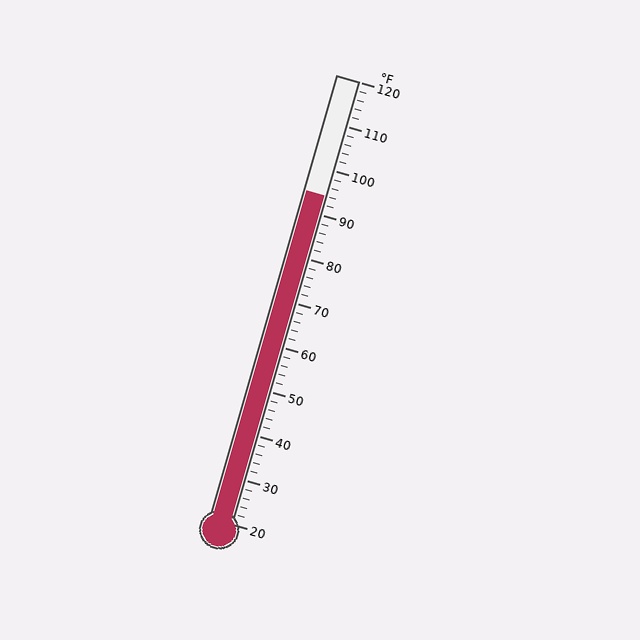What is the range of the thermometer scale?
The thermometer scale ranges from 20°F to 120°F.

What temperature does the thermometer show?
The thermometer shows approximately 94°F.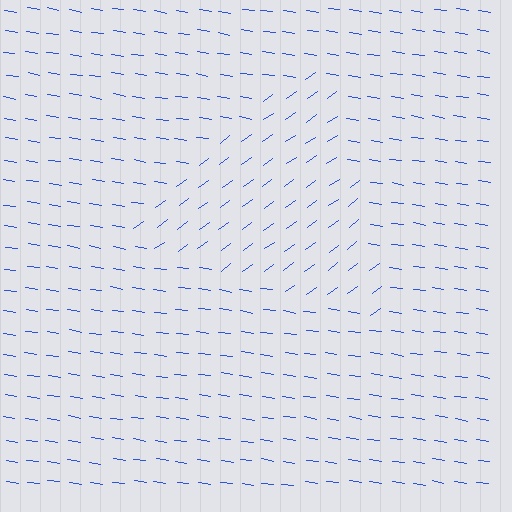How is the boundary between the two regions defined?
The boundary is defined purely by a change in line orientation (approximately 45 degrees difference). All lines are the same color and thickness.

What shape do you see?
I see a triangle.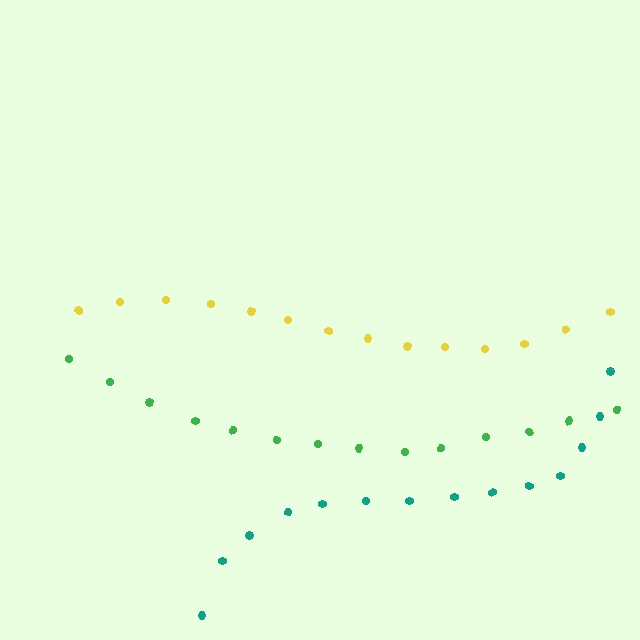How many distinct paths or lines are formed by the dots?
There are 3 distinct paths.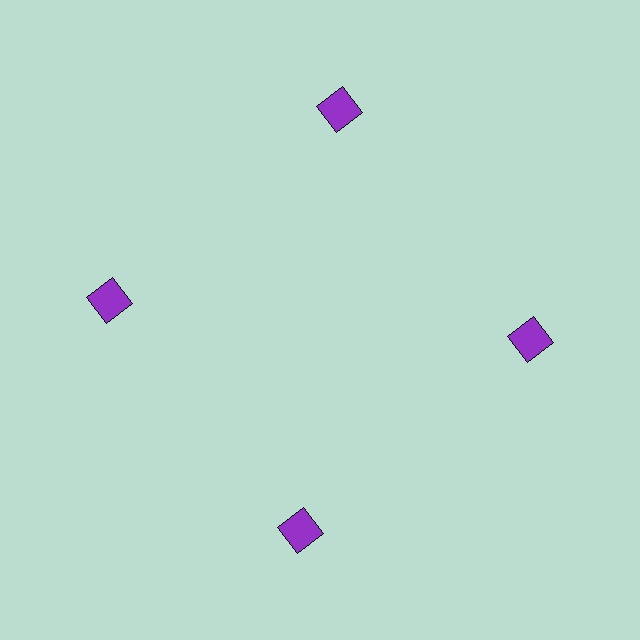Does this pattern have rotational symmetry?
Yes, this pattern has 4-fold rotational symmetry. It looks the same after rotating 90 degrees around the center.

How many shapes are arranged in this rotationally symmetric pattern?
There are 4 shapes, arranged in 4 groups of 1.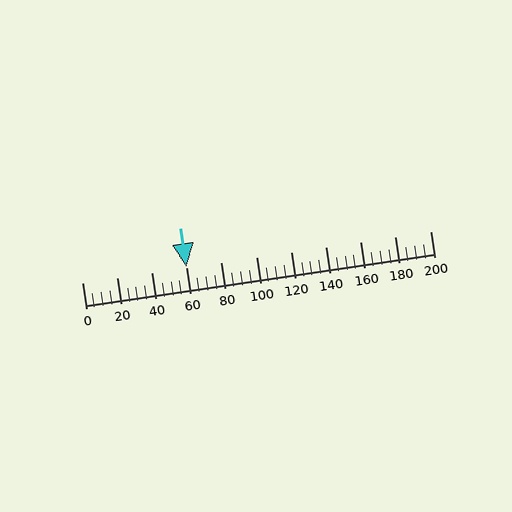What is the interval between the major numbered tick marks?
The major tick marks are spaced 20 units apart.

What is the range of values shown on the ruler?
The ruler shows values from 0 to 200.